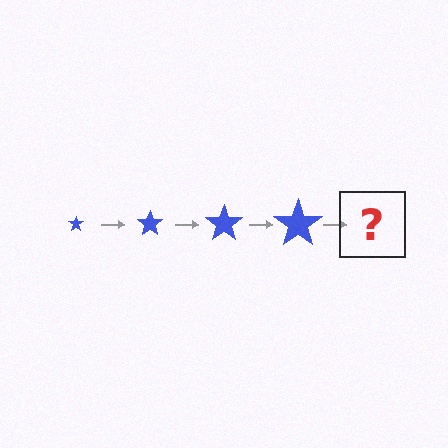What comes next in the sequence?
The next element should be a blue star, larger than the previous one.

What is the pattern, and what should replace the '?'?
The pattern is that the star gets progressively larger each step. The '?' should be a blue star, larger than the previous one.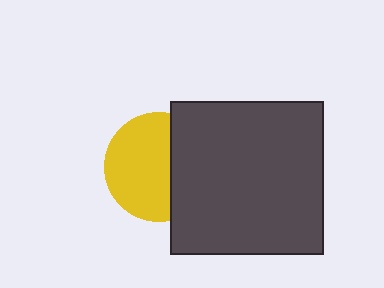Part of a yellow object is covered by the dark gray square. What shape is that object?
It is a circle.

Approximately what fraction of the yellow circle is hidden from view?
Roughly 38% of the yellow circle is hidden behind the dark gray square.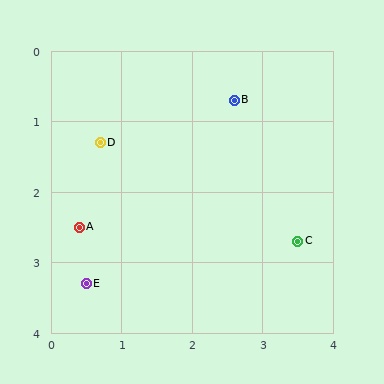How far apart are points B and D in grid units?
Points B and D are about 2.0 grid units apart.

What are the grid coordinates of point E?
Point E is at approximately (0.5, 3.3).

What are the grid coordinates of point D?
Point D is at approximately (0.7, 1.3).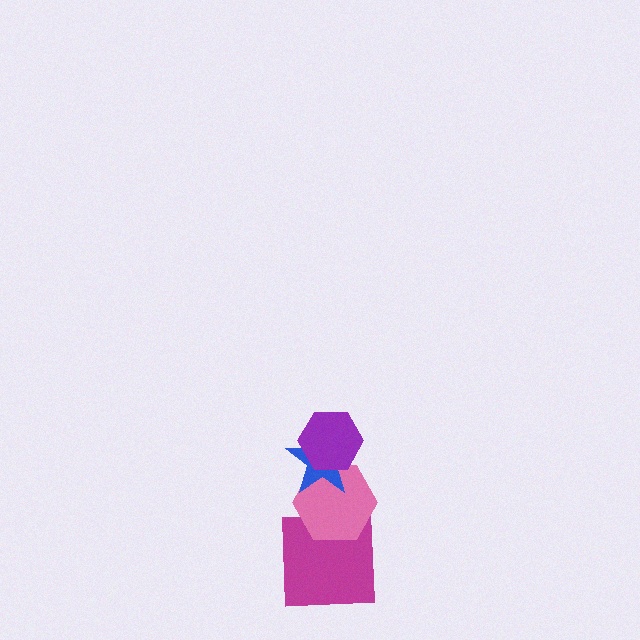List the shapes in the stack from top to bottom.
From top to bottom: the purple hexagon, the blue star, the pink hexagon, the magenta square.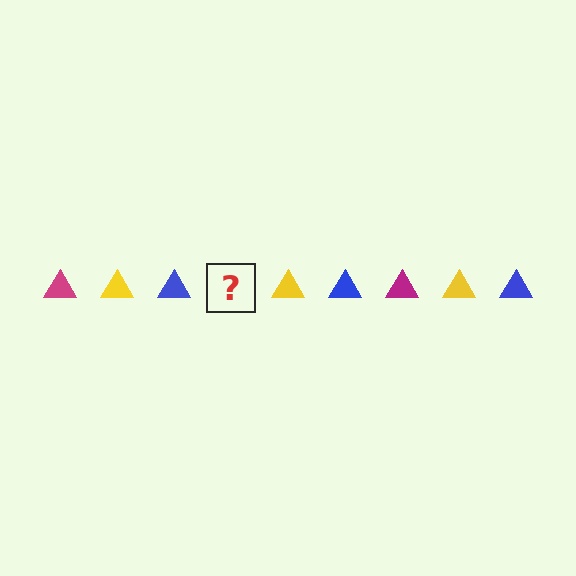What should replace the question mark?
The question mark should be replaced with a magenta triangle.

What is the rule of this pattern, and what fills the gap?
The rule is that the pattern cycles through magenta, yellow, blue triangles. The gap should be filled with a magenta triangle.